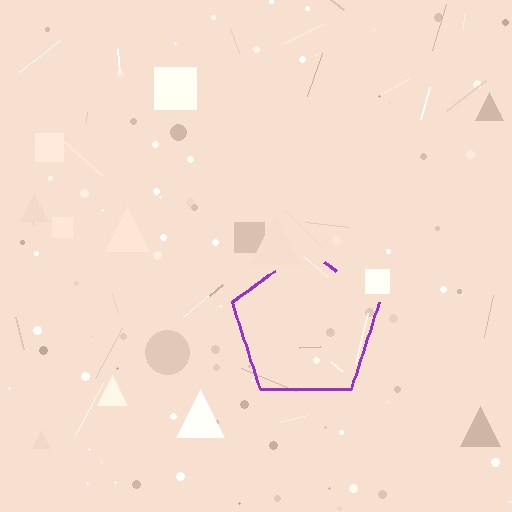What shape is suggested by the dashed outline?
The dashed outline suggests a pentagon.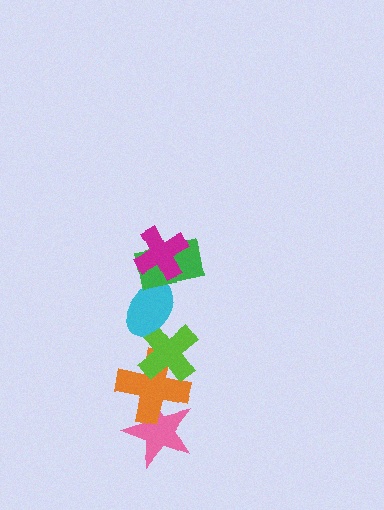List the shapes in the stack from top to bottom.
From top to bottom: the magenta cross, the green rectangle, the cyan ellipse, the lime cross, the orange cross, the pink star.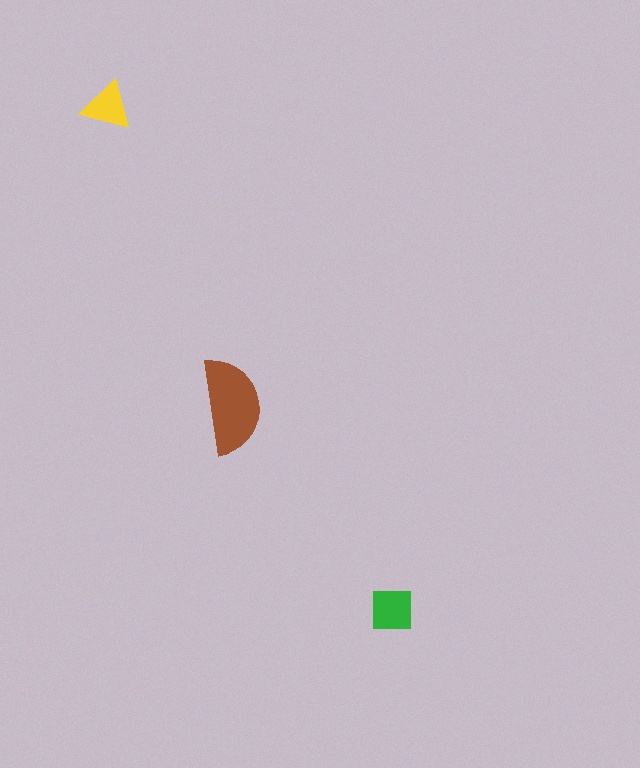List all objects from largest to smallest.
The brown semicircle, the green square, the yellow triangle.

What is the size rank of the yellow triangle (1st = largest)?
3rd.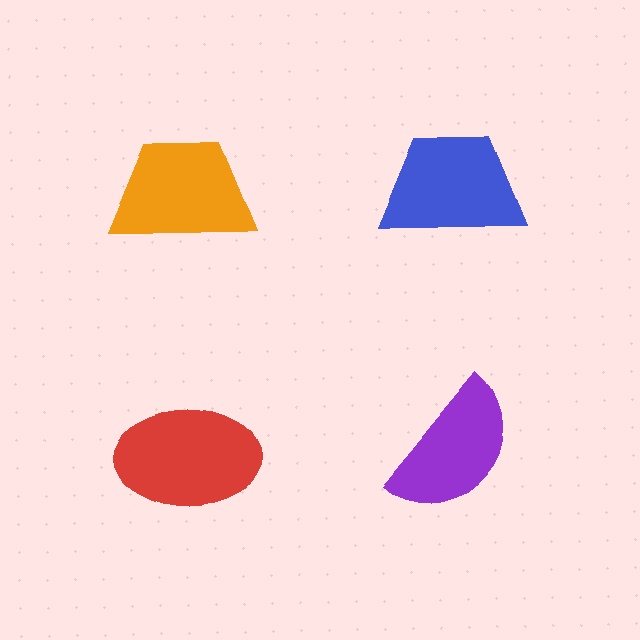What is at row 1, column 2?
A blue trapezoid.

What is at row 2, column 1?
A red ellipse.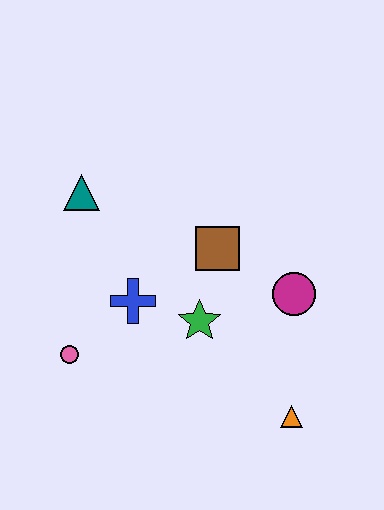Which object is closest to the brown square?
The green star is closest to the brown square.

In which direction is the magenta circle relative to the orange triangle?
The magenta circle is above the orange triangle.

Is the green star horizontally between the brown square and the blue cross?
Yes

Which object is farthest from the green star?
The teal triangle is farthest from the green star.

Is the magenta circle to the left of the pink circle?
No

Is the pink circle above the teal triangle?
No